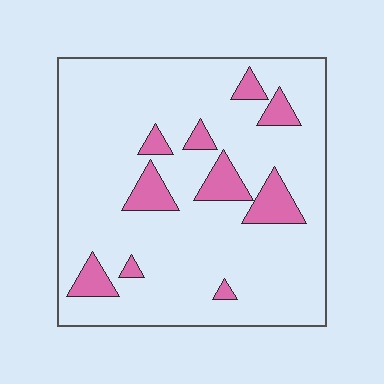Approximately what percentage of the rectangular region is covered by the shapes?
Approximately 15%.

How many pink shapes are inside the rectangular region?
10.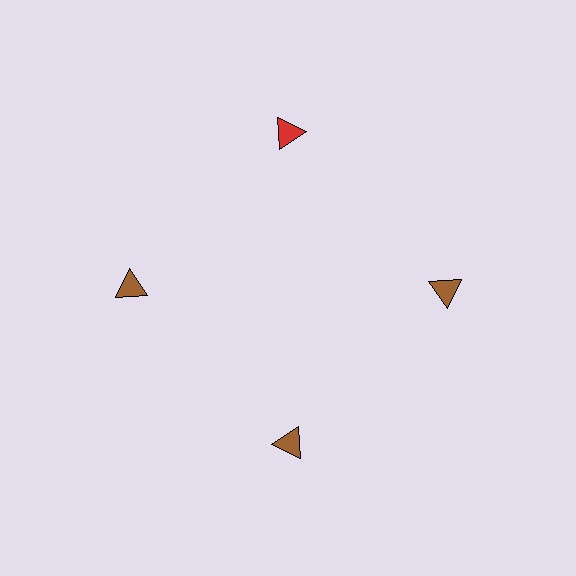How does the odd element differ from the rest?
It has a different color: red instead of brown.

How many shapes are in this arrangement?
There are 4 shapes arranged in a ring pattern.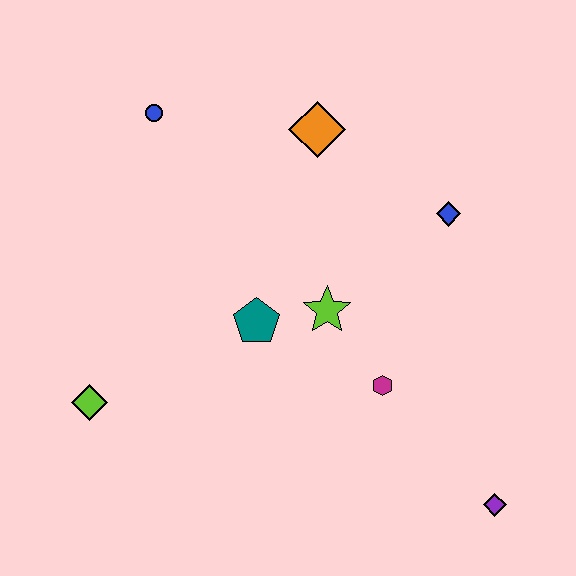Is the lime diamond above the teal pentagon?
No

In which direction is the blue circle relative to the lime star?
The blue circle is above the lime star.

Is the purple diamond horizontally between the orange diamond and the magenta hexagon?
No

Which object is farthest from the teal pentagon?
The purple diamond is farthest from the teal pentagon.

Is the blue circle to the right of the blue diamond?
No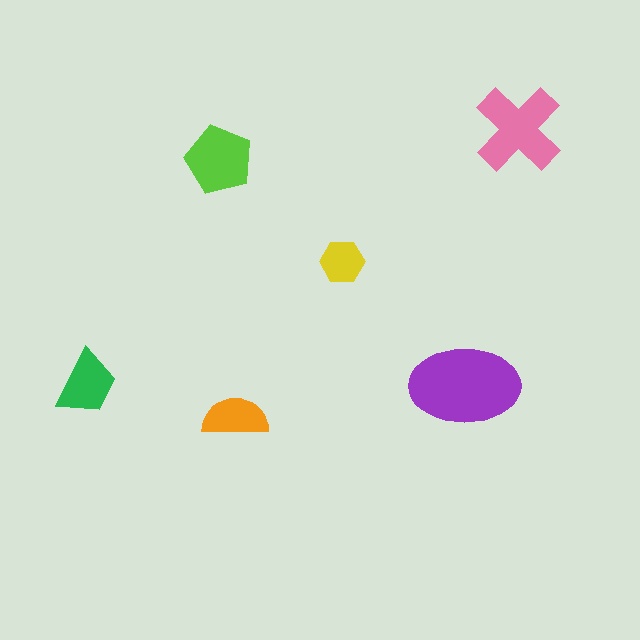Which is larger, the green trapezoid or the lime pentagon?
The lime pentagon.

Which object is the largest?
The purple ellipse.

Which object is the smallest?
The yellow hexagon.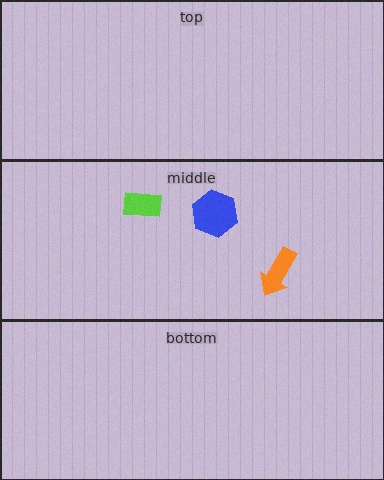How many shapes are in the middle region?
3.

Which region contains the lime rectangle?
The middle region.